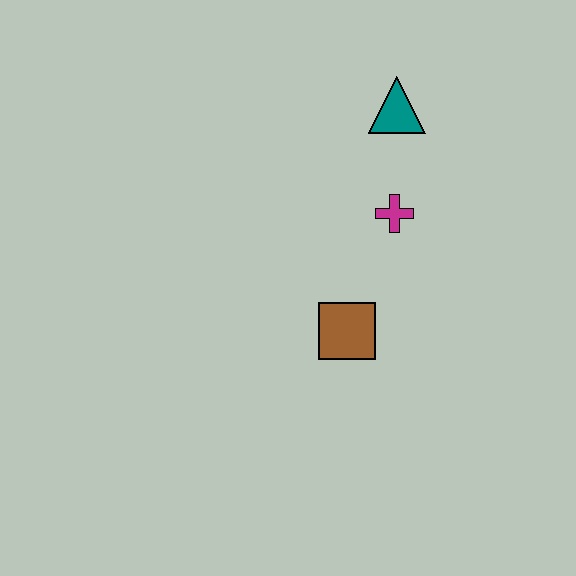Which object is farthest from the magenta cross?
The brown square is farthest from the magenta cross.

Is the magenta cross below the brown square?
No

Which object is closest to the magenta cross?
The teal triangle is closest to the magenta cross.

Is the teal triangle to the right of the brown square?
Yes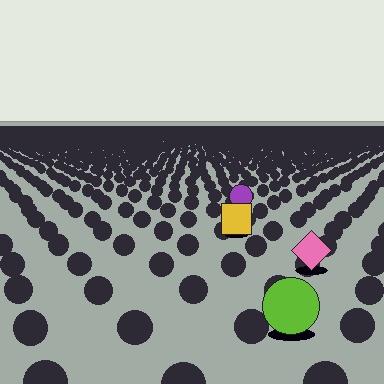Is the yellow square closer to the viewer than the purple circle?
Yes. The yellow square is closer — you can tell from the texture gradient: the ground texture is coarser near it.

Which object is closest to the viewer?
The lime circle is closest. The texture marks near it are larger and more spread out.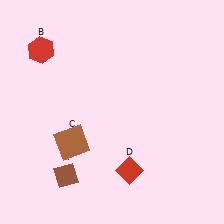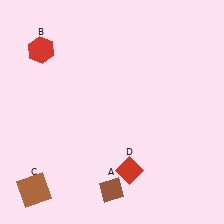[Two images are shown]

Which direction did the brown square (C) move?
The brown square (C) moved down.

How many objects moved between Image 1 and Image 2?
2 objects moved between the two images.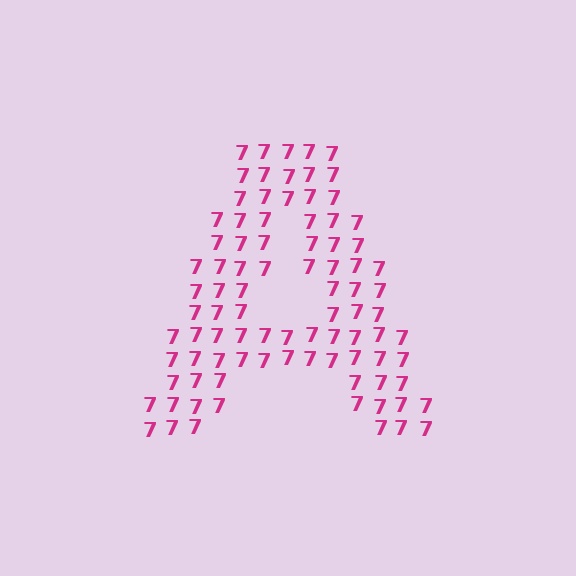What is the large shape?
The large shape is the letter A.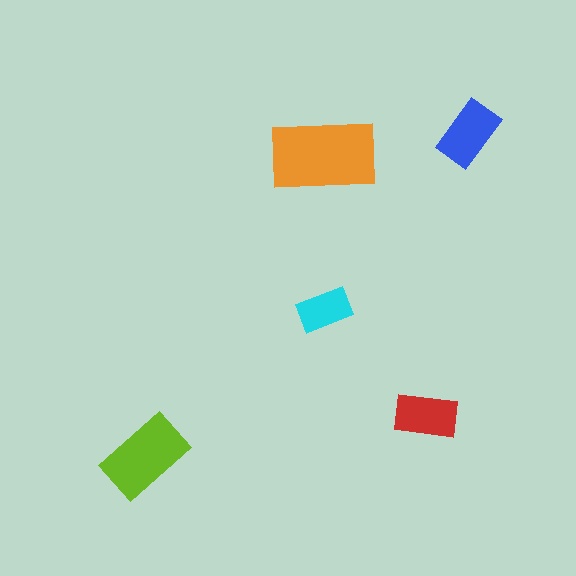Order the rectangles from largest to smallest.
the orange one, the lime one, the blue one, the red one, the cyan one.